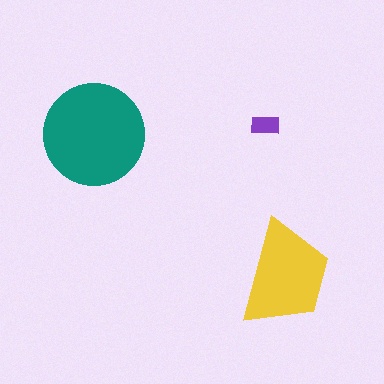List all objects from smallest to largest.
The purple rectangle, the yellow trapezoid, the teal circle.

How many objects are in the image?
There are 3 objects in the image.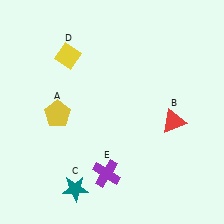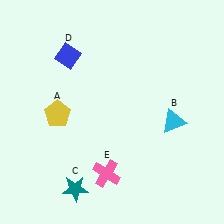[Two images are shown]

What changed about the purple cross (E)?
In Image 1, E is purple. In Image 2, it changed to pink.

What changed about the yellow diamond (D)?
In Image 1, D is yellow. In Image 2, it changed to blue.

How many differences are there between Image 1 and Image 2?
There are 3 differences between the two images.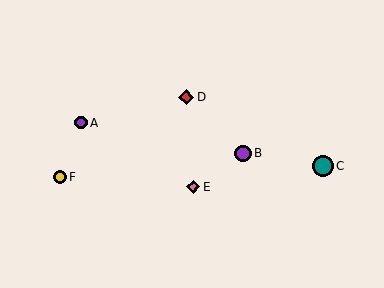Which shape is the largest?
The teal circle (labeled C) is the largest.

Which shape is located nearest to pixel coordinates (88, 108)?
The purple circle (labeled A) at (81, 123) is nearest to that location.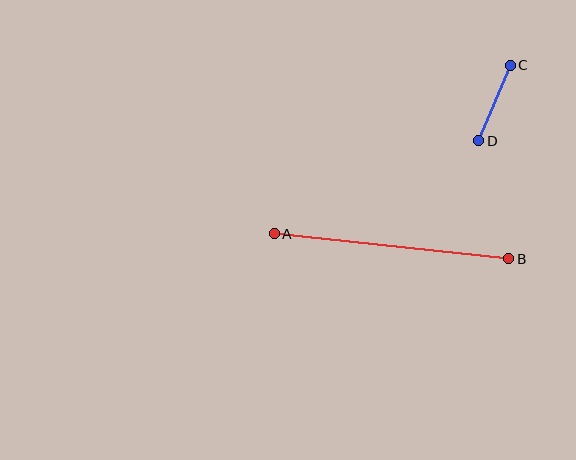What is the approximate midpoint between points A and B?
The midpoint is at approximately (392, 246) pixels.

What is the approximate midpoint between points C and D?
The midpoint is at approximately (494, 103) pixels.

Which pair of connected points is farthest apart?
Points A and B are farthest apart.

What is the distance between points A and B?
The distance is approximately 236 pixels.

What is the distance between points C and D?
The distance is approximately 81 pixels.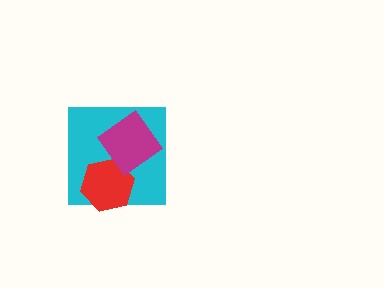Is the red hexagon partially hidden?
Yes, it is partially covered by another shape.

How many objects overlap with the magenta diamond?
2 objects overlap with the magenta diamond.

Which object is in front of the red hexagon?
The magenta diamond is in front of the red hexagon.